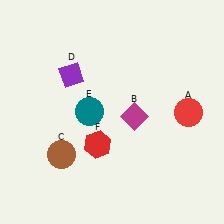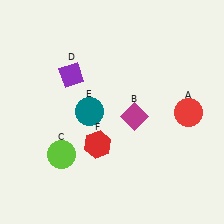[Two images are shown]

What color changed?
The circle (C) changed from brown in Image 1 to lime in Image 2.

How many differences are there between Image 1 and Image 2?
There is 1 difference between the two images.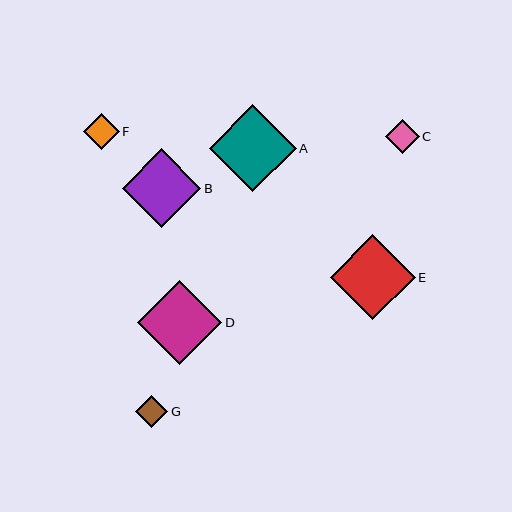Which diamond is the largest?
Diamond A is the largest with a size of approximately 87 pixels.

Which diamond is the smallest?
Diamond G is the smallest with a size of approximately 32 pixels.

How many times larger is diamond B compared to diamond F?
Diamond B is approximately 2.2 times the size of diamond F.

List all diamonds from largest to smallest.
From largest to smallest: A, E, D, B, F, C, G.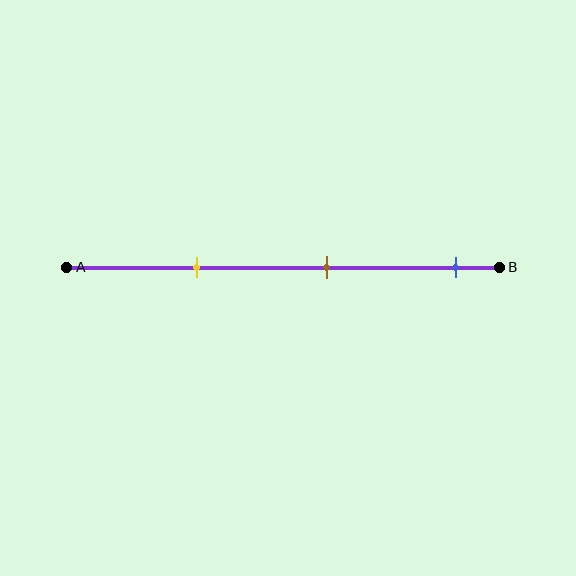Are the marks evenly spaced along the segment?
Yes, the marks are approximately evenly spaced.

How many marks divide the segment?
There are 3 marks dividing the segment.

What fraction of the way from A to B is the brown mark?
The brown mark is approximately 60% (0.6) of the way from A to B.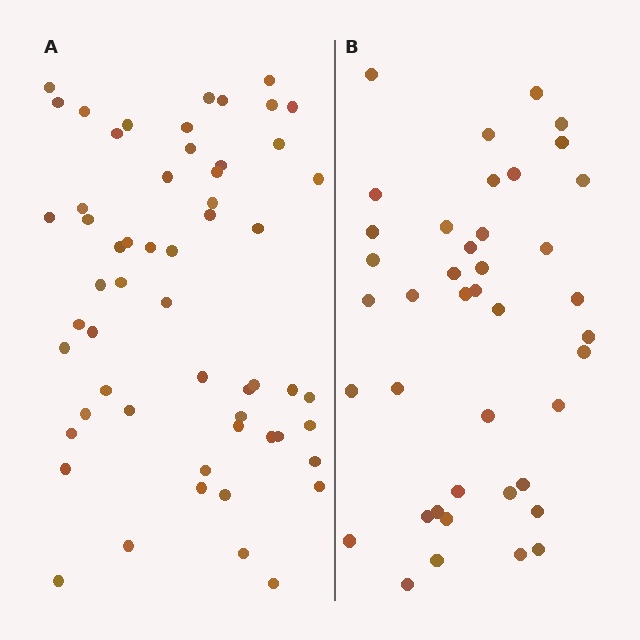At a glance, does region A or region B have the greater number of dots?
Region A (the left region) has more dots.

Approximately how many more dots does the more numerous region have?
Region A has approximately 15 more dots than region B.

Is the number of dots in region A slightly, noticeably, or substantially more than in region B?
Region A has noticeably more, but not dramatically so. The ratio is roughly 1.4 to 1.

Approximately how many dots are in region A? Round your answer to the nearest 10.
About 60 dots. (The exact count is 57, which rounds to 60.)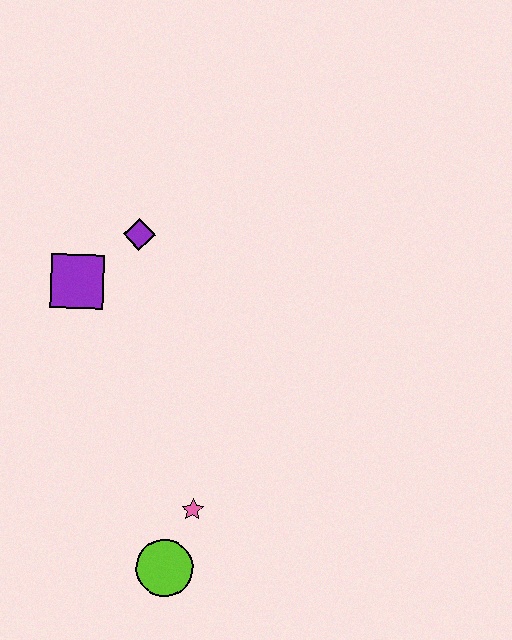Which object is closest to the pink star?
The lime circle is closest to the pink star.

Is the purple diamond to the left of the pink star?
Yes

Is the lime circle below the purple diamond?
Yes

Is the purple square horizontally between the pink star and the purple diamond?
No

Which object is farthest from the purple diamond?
The lime circle is farthest from the purple diamond.